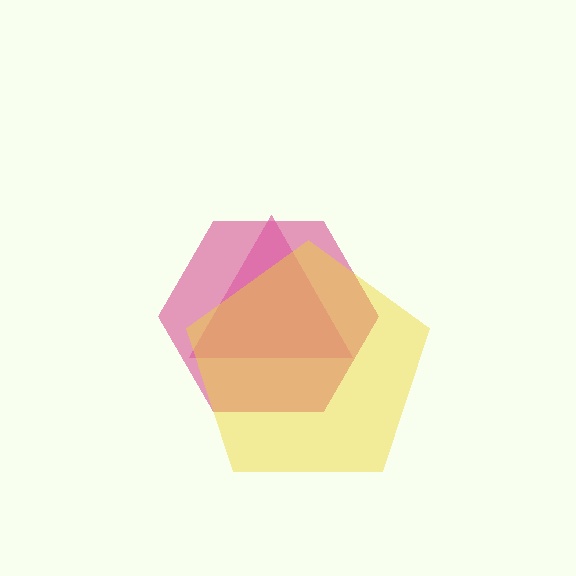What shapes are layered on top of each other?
The layered shapes are: a magenta hexagon, a pink triangle, a yellow pentagon.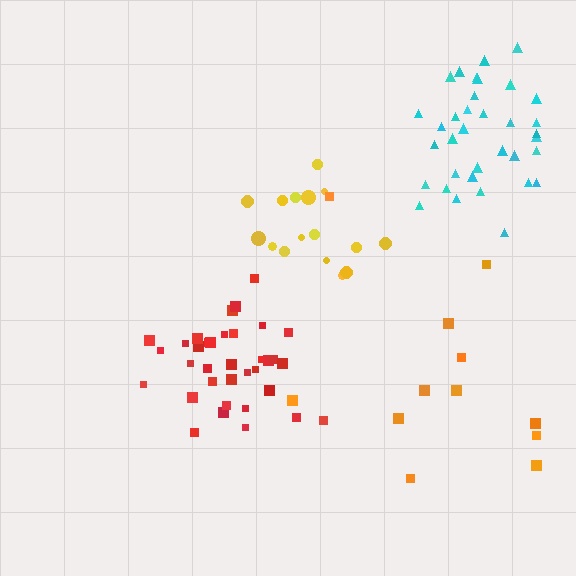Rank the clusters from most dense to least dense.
red, cyan, yellow, orange.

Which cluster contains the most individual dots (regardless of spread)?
Red (35).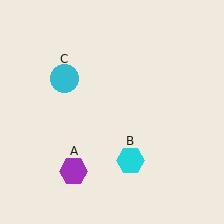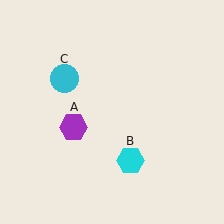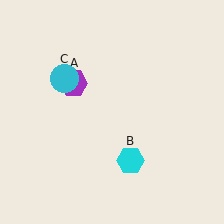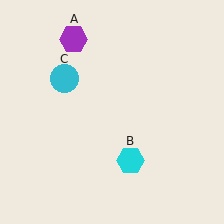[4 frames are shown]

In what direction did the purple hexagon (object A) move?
The purple hexagon (object A) moved up.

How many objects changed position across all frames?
1 object changed position: purple hexagon (object A).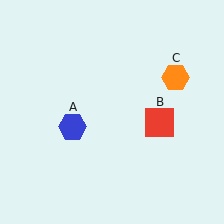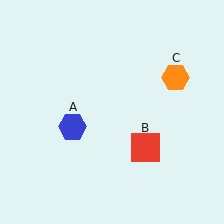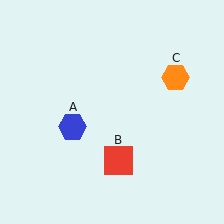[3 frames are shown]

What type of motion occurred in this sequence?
The red square (object B) rotated clockwise around the center of the scene.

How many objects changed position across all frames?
1 object changed position: red square (object B).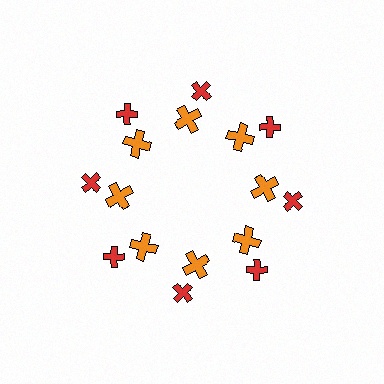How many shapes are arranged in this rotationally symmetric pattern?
There are 16 shapes, arranged in 8 groups of 2.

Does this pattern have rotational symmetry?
Yes, this pattern has 8-fold rotational symmetry. It looks the same after rotating 45 degrees around the center.